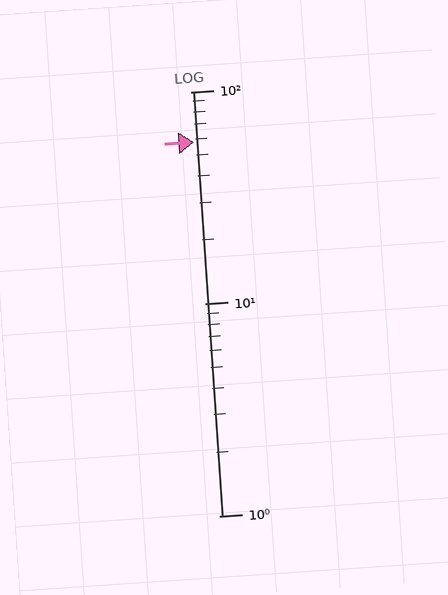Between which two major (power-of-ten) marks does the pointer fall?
The pointer is between 10 and 100.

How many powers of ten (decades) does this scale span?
The scale spans 2 decades, from 1 to 100.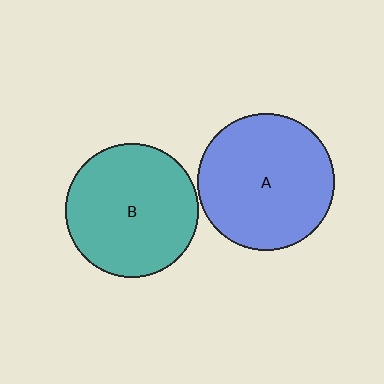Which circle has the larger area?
Circle A (blue).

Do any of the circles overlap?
No, none of the circles overlap.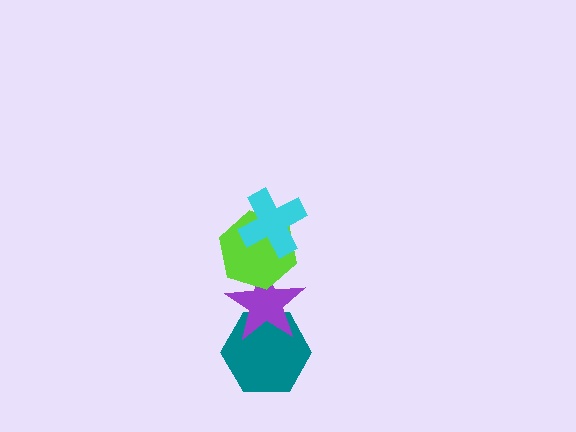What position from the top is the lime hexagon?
The lime hexagon is 2nd from the top.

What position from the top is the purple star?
The purple star is 3rd from the top.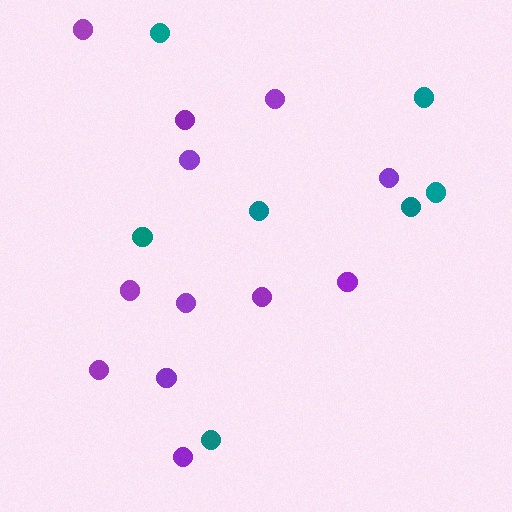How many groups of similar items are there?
There are 2 groups: one group of teal circles (7) and one group of purple circles (12).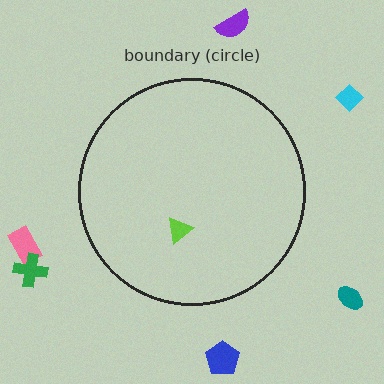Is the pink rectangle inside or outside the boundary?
Outside.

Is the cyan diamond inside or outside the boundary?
Outside.